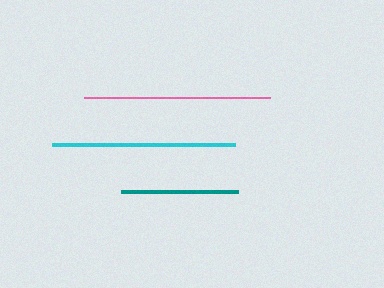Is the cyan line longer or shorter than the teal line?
The cyan line is longer than the teal line.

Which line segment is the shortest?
The teal line is the shortest at approximately 117 pixels.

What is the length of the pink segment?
The pink segment is approximately 186 pixels long.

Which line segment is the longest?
The pink line is the longest at approximately 186 pixels.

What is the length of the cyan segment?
The cyan segment is approximately 183 pixels long.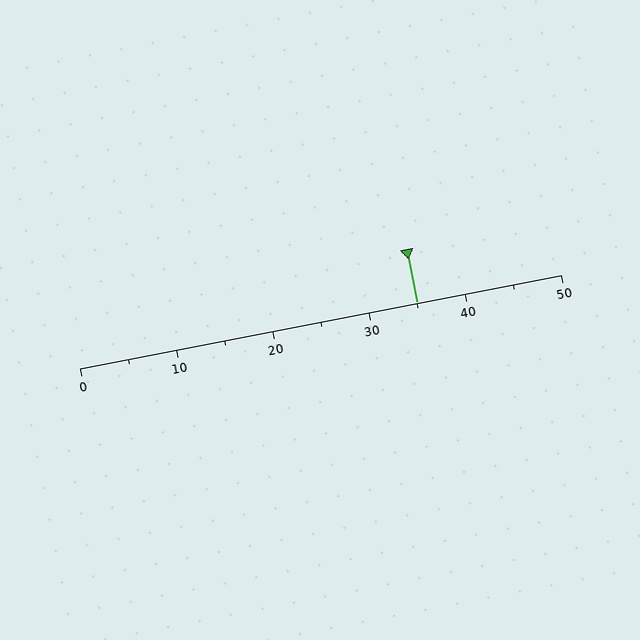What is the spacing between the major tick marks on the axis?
The major ticks are spaced 10 apart.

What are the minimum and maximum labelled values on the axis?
The axis runs from 0 to 50.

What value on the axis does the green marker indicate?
The marker indicates approximately 35.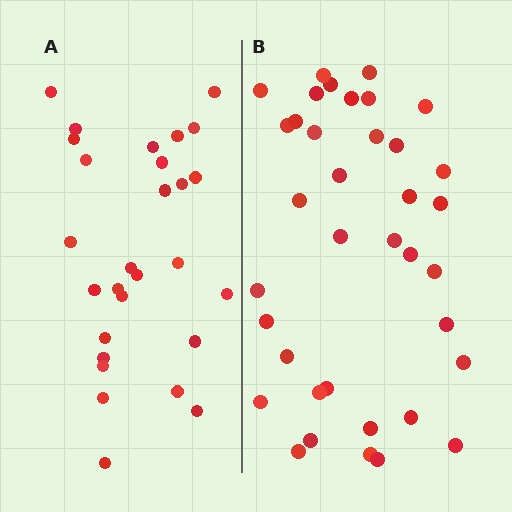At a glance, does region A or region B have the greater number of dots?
Region B (the right region) has more dots.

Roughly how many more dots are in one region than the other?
Region B has roughly 8 or so more dots than region A.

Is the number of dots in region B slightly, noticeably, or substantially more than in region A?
Region B has noticeably more, but not dramatically so. The ratio is roughly 1.3 to 1.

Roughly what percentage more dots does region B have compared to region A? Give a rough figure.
About 30% more.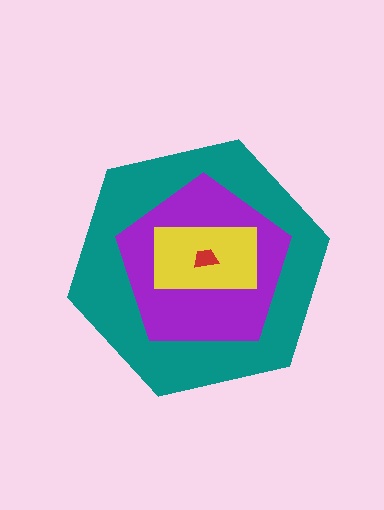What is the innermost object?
The red trapezoid.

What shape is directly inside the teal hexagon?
The purple pentagon.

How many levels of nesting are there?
4.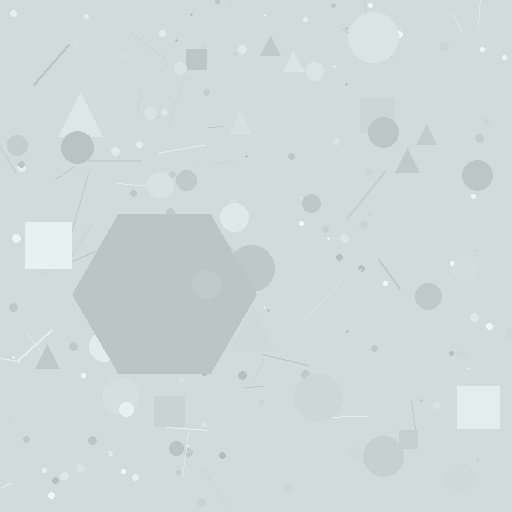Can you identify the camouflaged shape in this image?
The camouflaged shape is a hexagon.